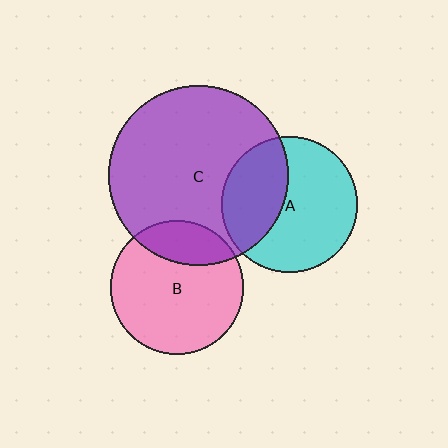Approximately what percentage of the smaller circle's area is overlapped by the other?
Approximately 20%.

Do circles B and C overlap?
Yes.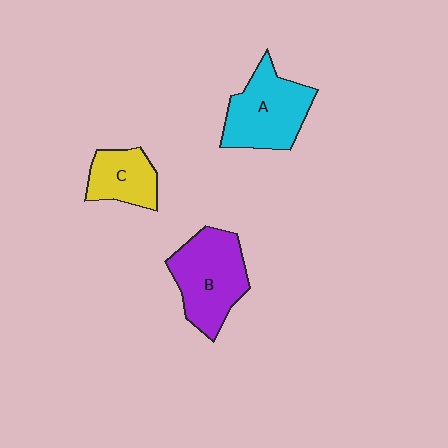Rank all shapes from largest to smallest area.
From largest to smallest: B (purple), A (cyan), C (yellow).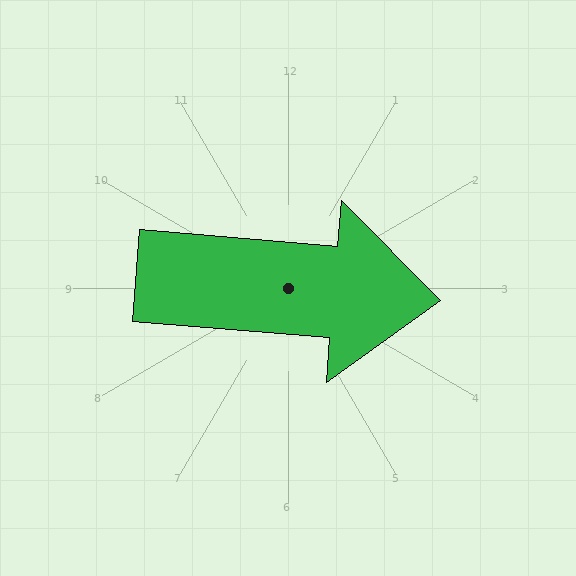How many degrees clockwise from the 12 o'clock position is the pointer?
Approximately 95 degrees.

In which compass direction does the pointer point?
East.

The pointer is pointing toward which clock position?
Roughly 3 o'clock.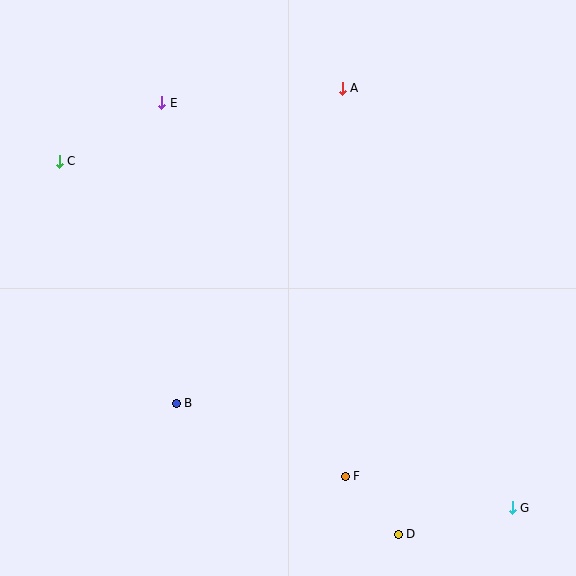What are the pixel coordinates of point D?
Point D is at (398, 534).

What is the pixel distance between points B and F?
The distance between B and F is 184 pixels.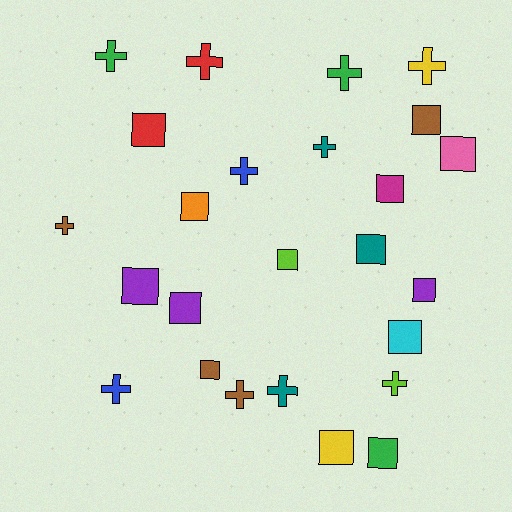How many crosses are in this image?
There are 11 crosses.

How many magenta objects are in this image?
There is 1 magenta object.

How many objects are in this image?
There are 25 objects.